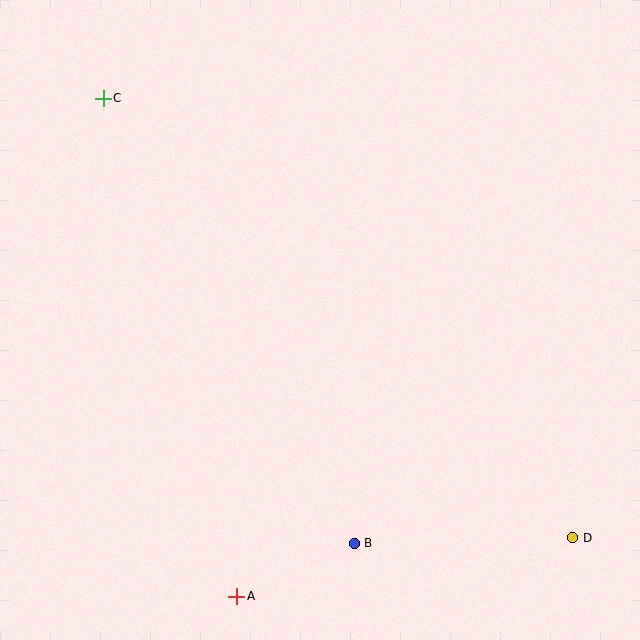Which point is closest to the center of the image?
Point B at (354, 543) is closest to the center.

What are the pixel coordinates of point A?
Point A is at (237, 596).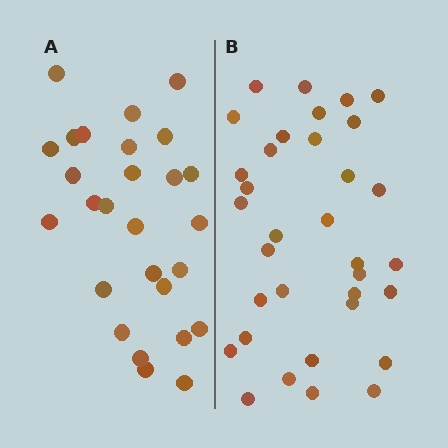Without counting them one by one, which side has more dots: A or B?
Region B (the right region) has more dots.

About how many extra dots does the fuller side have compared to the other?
Region B has roughly 8 or so more dots than region A.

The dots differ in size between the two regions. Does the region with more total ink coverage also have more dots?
No. Region A has more total ink coverage because its dots are larger, but region B actually contains more individual dots. Total area can be misleading — the number of items is what matters here.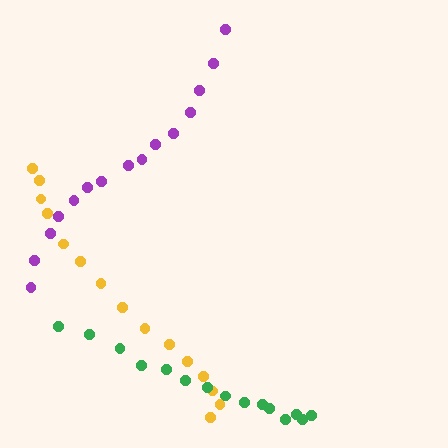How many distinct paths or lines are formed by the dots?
There are 3 distinct paths.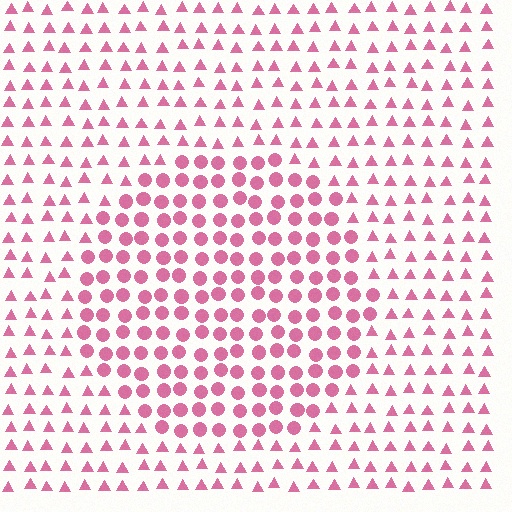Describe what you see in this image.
The image is filled with small pink elements arranged in a uniform grid. A circle-shaped region contains circles, while the surrounding area contains triangles. The boundary is defined purely by the change in element shape.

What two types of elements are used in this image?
The image uses circles inside the circle region and triangles outside it.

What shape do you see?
I see a circle.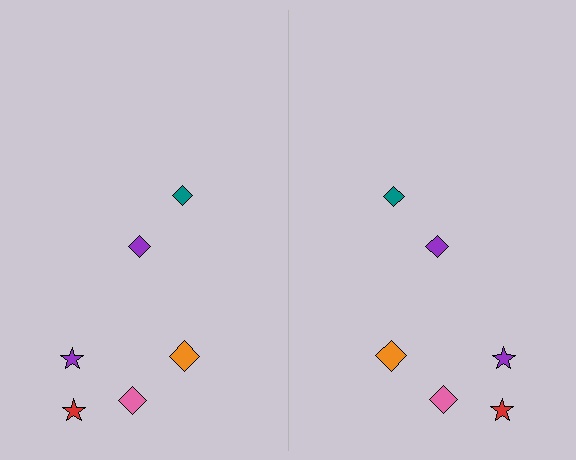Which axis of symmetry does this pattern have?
The pattern has a vertical axis of symmetry running through the center of the image.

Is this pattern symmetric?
Yes, this pattern has bilateral (reflection) symmetry.